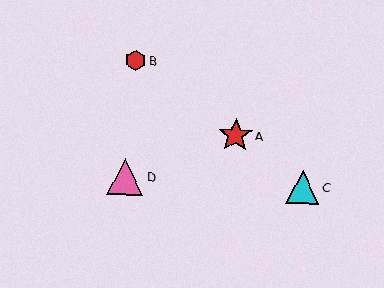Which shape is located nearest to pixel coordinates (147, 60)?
The red hexagon (labeled B) at (136, 61) is nearest to that location.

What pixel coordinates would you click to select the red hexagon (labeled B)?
Click at (136, 61) to select the red hexagon B.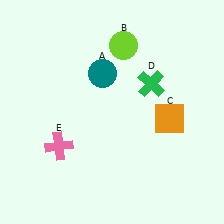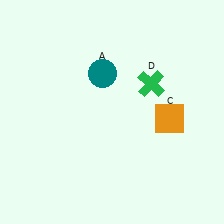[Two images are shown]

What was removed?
The lime circle (B), the pink cross (E) were removed in Image 2.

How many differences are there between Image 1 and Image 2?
There are 2 differences between the two images.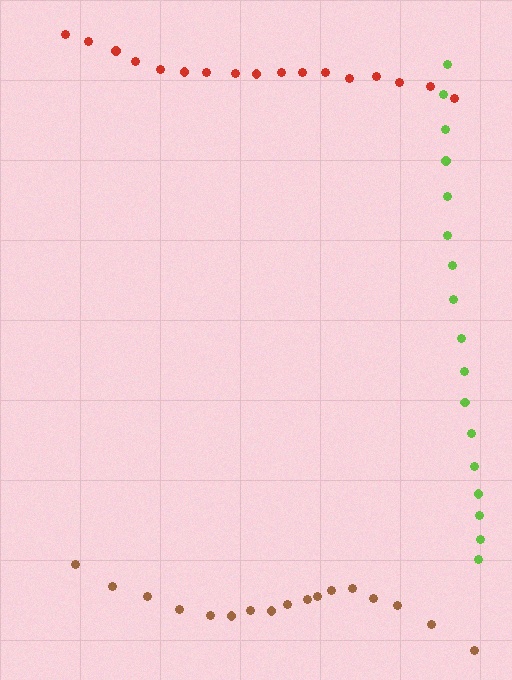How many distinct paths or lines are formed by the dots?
There are 3 distinct paths.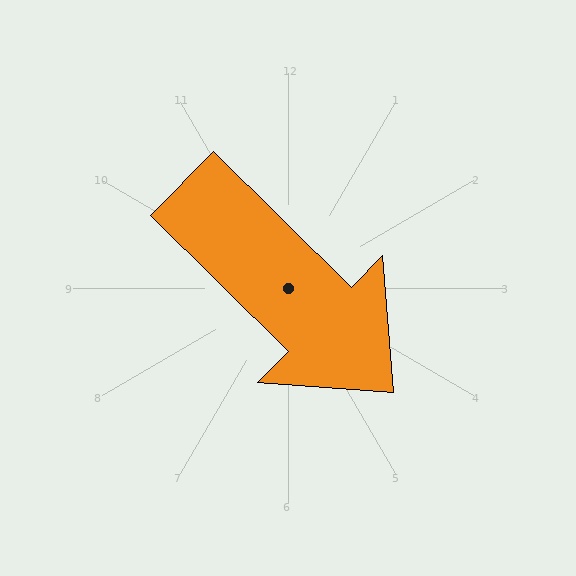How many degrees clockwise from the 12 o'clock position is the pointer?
Approximately 135 degrees.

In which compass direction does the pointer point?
Southeast.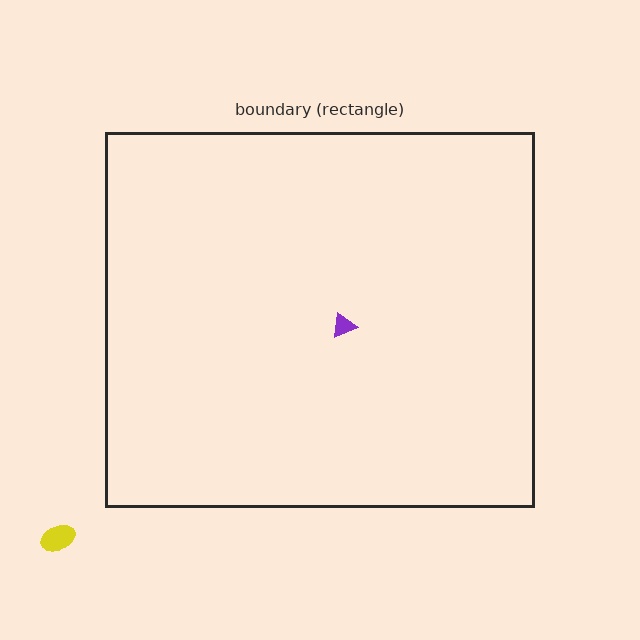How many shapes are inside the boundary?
1 inside, 1 outside.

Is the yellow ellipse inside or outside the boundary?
Outside.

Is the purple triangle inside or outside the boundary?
Inside.